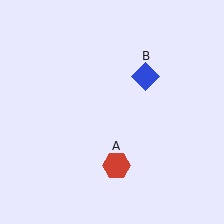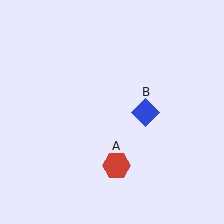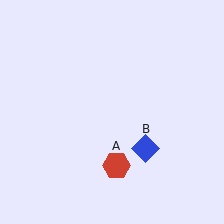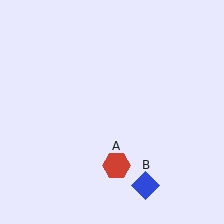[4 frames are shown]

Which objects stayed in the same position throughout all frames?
Red hexagon (object A) remained stationary.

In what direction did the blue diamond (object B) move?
The blue diamond (object B) moved down.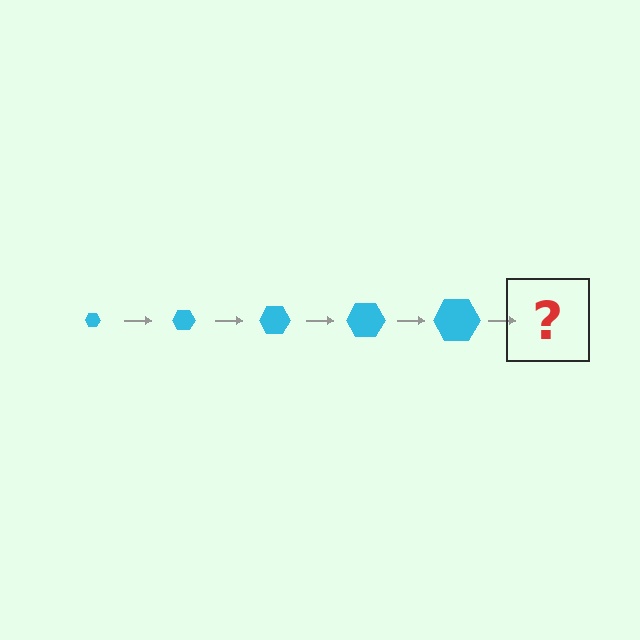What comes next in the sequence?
The next element should be a cyan hexagon, larger than the previous one.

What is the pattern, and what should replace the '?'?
The pattern is that the hexagon gets progressively larger each step. The '?' should be a cyan hexagon, larger than the previous one.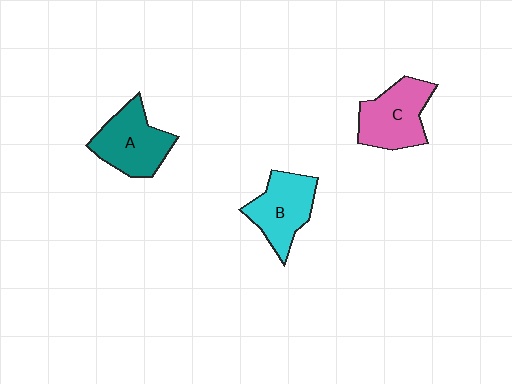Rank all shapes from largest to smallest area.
From largest to smallest: A (teal), C (pink), B (cyan).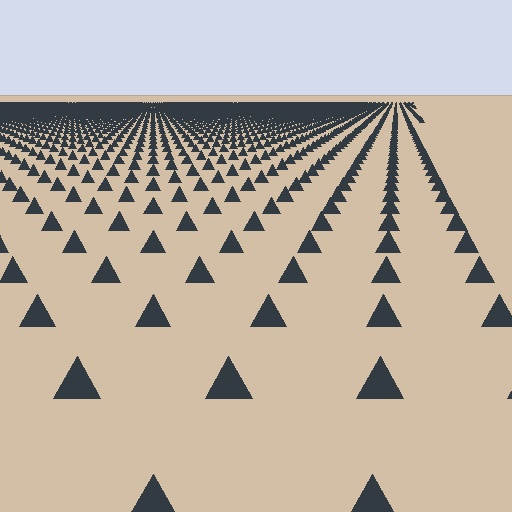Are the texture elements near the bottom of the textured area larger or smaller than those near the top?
Larger. Near the bottom, elements are closer to the viewer and appear at a bigger on-screen size.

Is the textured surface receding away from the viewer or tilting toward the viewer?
The surface is receding away from the viewer. Texture elements get smaller and denser toward the top.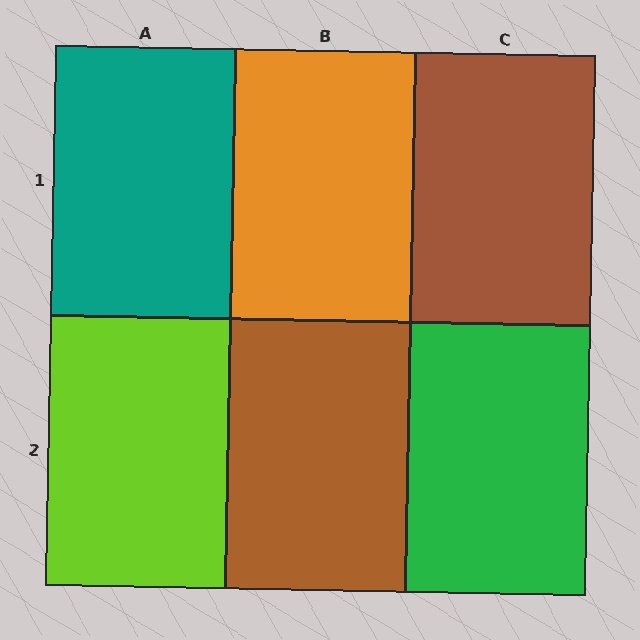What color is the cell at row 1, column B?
Orange.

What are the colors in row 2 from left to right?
Lime, brown, green.